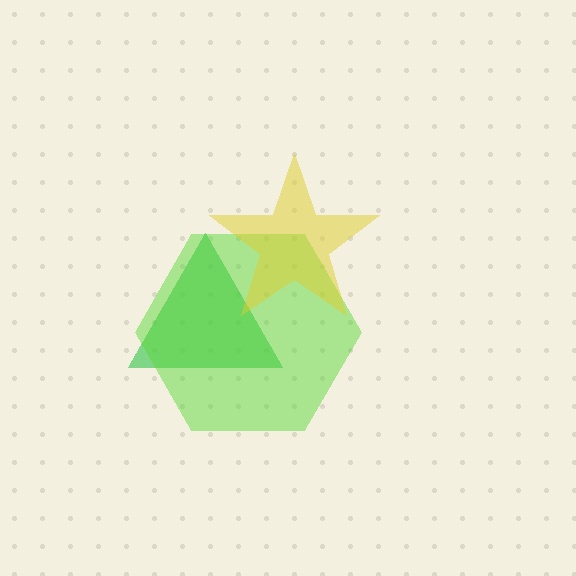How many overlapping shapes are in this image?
There are 3 overlapping shapes in the image.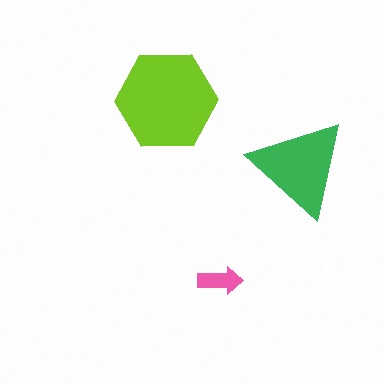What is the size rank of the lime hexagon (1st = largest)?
1st.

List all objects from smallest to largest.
The pink arrow, the green triangle, the lime hexagon.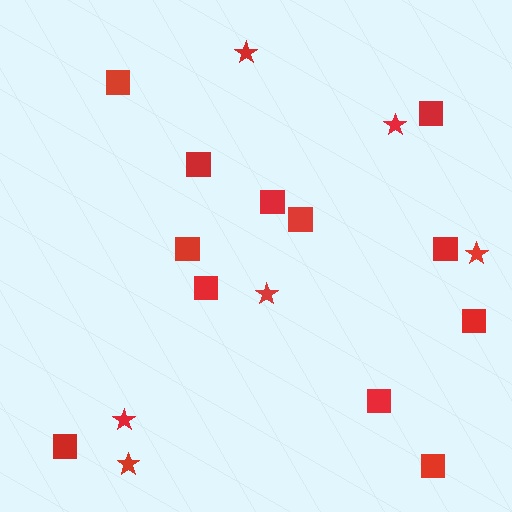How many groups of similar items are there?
There are 2 groups: one group of squares (12) and one group of stars (6).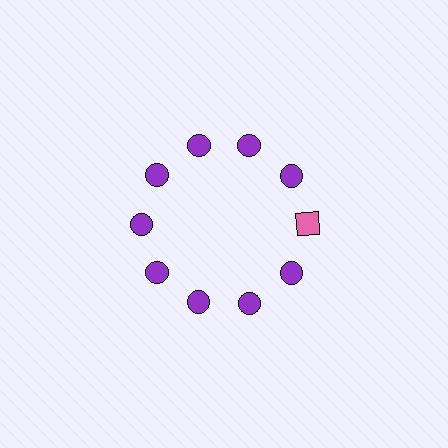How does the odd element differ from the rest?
It differs in both color (pink instead of purple) and shape (square instead of circle).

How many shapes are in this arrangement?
There are 10 shapes arranged in a ring pattern.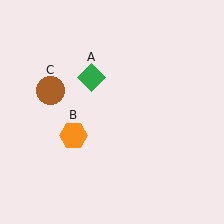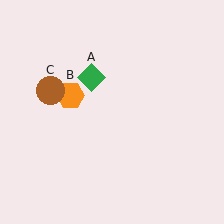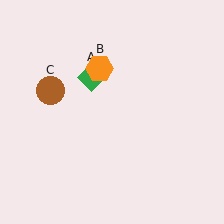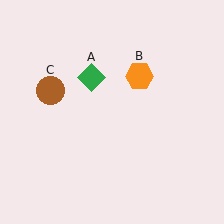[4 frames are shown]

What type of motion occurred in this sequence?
The orange hexagon (object B) rotated clockwise around the center of the scene.